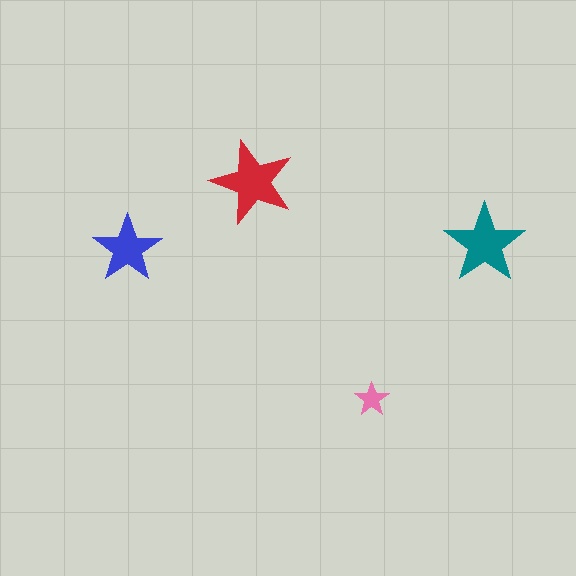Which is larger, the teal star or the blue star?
The teal one.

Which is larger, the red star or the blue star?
The red one.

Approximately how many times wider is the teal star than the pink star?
About 2.5 times wider.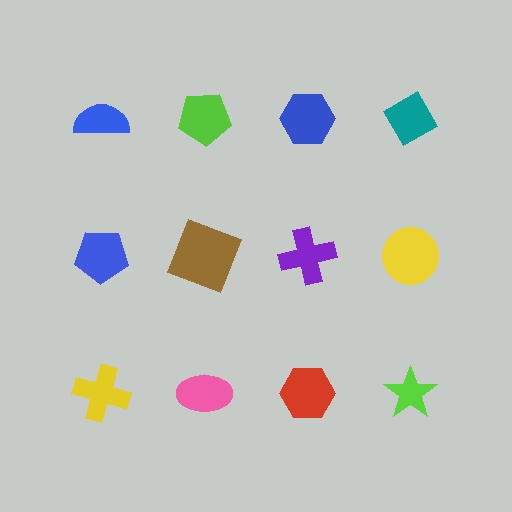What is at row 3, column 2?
A pink ellipse.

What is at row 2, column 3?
A purple cross.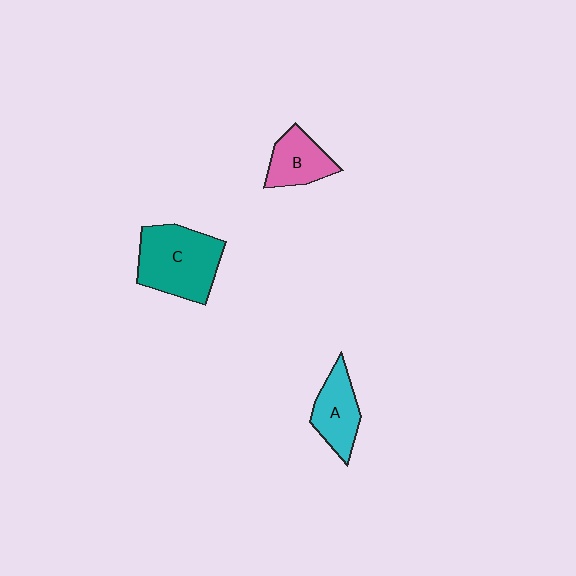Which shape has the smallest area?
Shape B (pink).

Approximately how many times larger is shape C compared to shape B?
Approximately 1.8 times.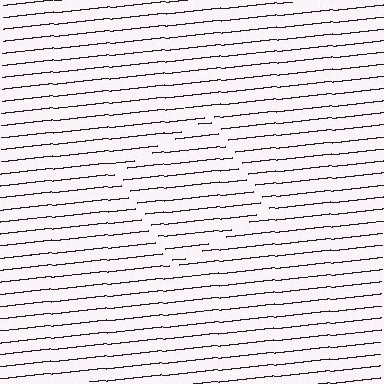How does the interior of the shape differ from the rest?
The interior of the shape contains the same grating, shifted by half a period — the contour is defined by the phase discontinuity where line-ends from the inner and outer gratings abut.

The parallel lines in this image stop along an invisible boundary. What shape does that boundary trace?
An illusory square. The interior of the shape contains the same grating, shifted by half a period — the contour is defined by the phase discontinuity where line-ends from the inner and outer gratings abut.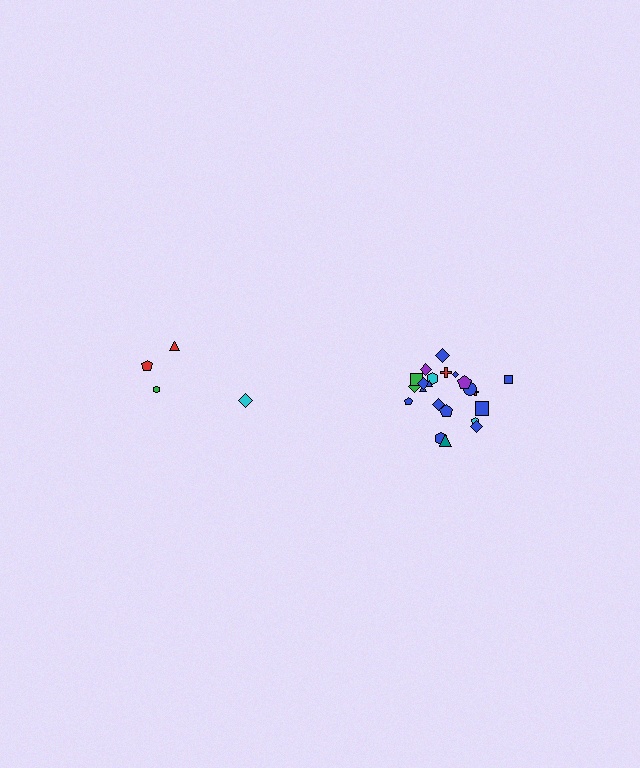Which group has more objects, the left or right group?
The right group.